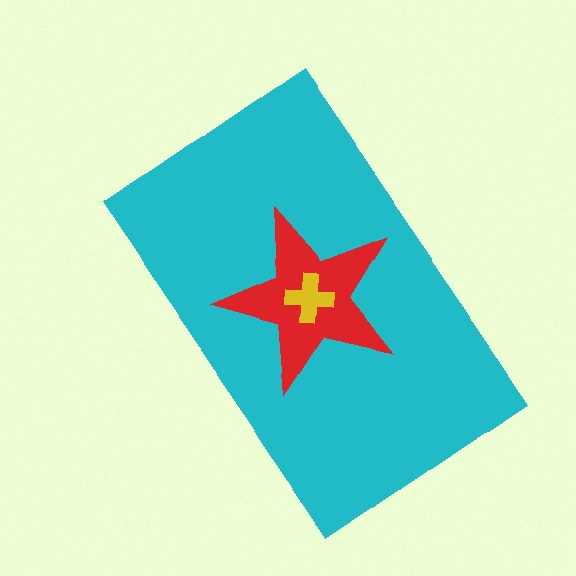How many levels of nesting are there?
3.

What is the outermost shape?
The cyan rectangle.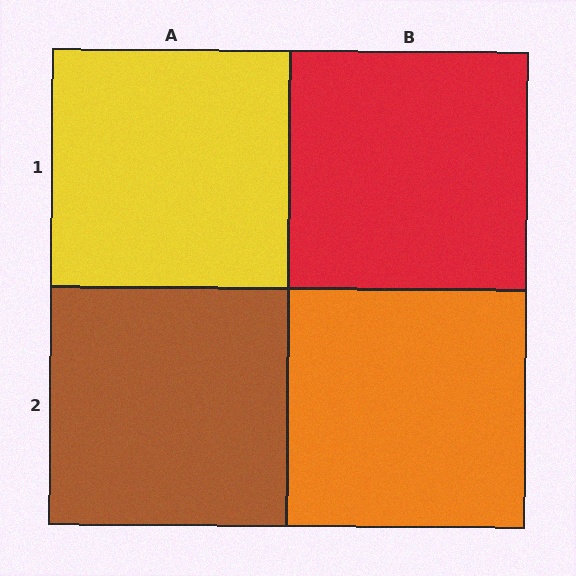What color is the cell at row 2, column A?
Brown.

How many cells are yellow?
1 cell is yellow.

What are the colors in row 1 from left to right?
Yellow, red.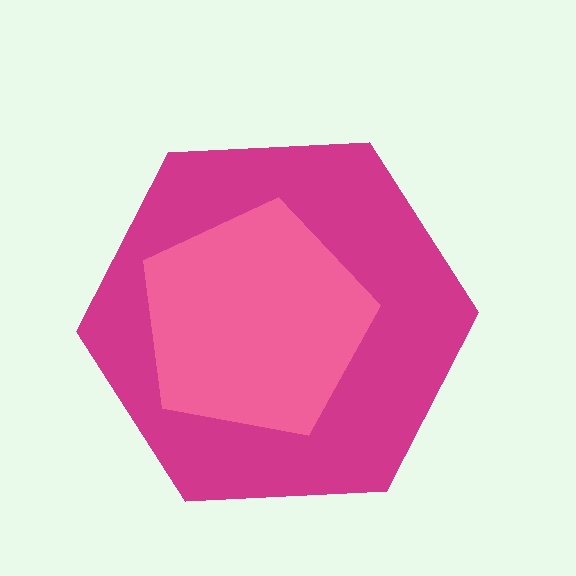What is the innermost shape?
The pink pentagon.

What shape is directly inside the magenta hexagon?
The pink pentagon.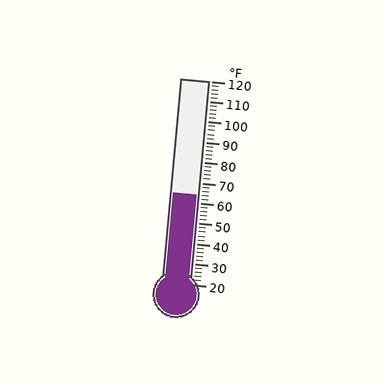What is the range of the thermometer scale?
The thermometer scale ranges from 20°F to 120°F.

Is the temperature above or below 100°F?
The temperature is below 100°F.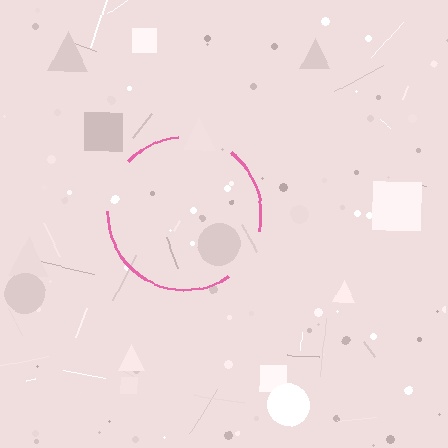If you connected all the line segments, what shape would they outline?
They would outline a circle.